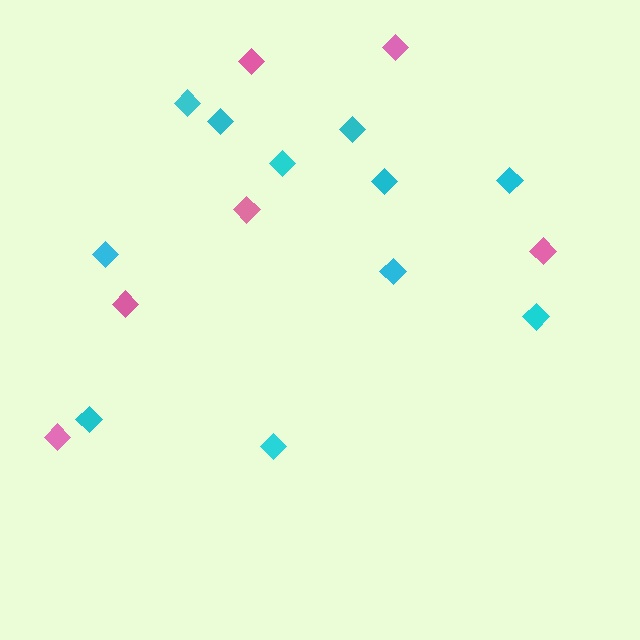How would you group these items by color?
There are 2 groups: one group of pink diamonds (6) and one group of cyan diamonds (11).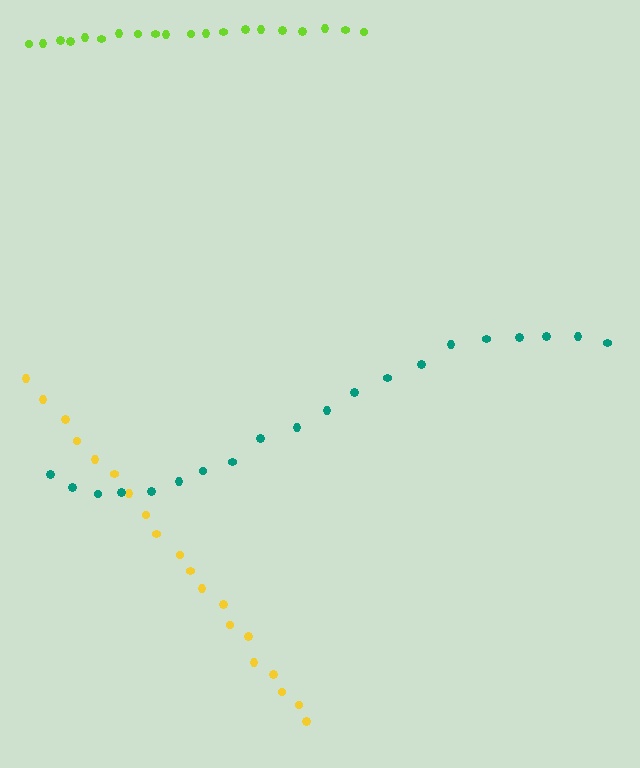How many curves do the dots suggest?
There are 3 distinct paths.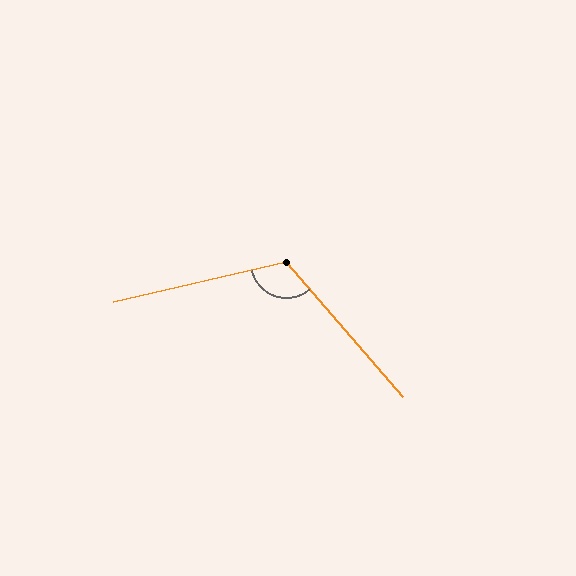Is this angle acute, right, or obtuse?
It is obtuse.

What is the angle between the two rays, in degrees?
Approximately 118 degrees.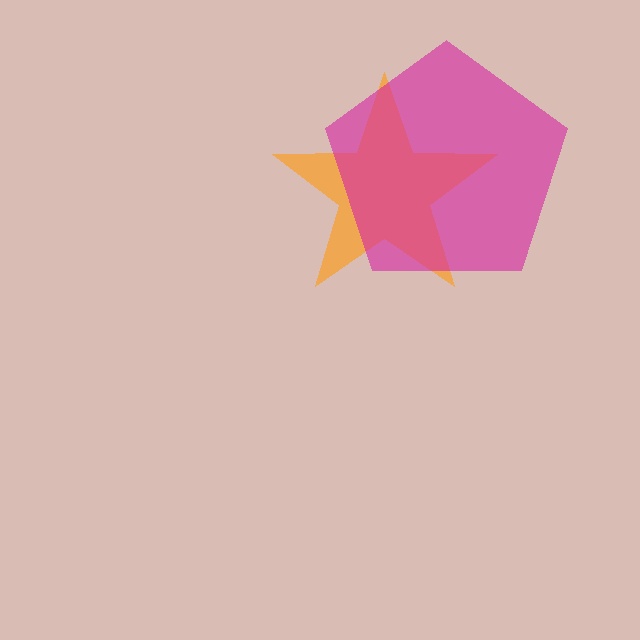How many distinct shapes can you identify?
There are 2 distinct shapes: an orange star, a magenta pentagon.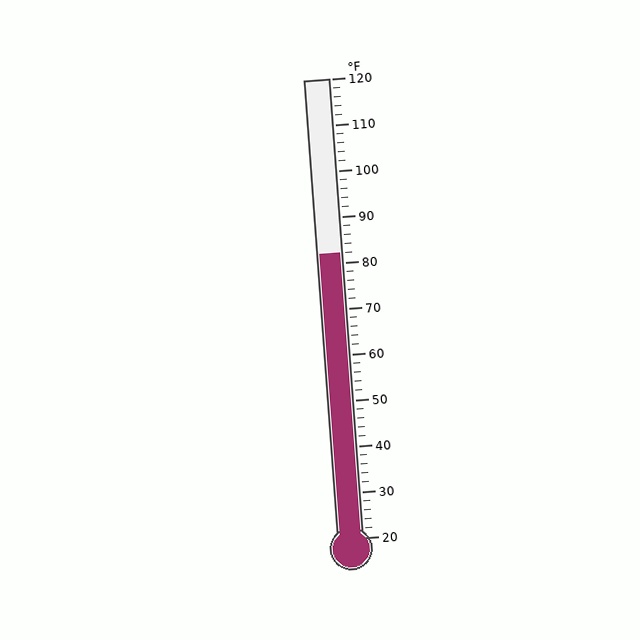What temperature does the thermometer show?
The thermometer shows approximately 82°F.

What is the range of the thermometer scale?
The thermometer scale ranges from 20°F to 120°F.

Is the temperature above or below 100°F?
The temperature is below 100°F.